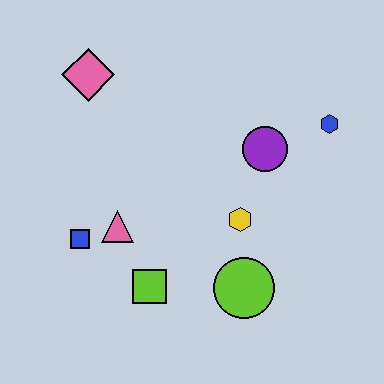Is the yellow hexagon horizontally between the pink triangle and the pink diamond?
No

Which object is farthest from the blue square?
The blue hexagon is farthest from the blue square.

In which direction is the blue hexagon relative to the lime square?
The blue hexagon is to the right of the lime square.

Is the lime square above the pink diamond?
No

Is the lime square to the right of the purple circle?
No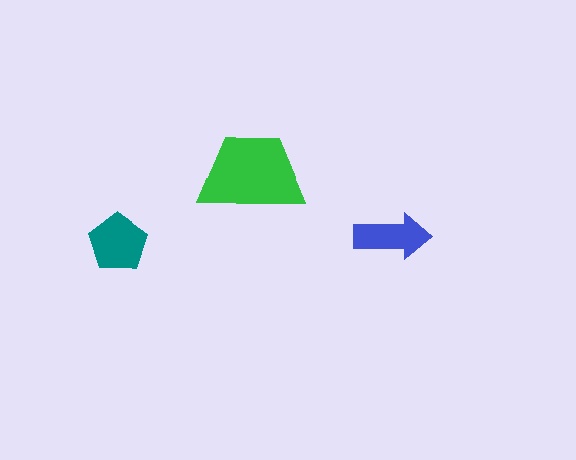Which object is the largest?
The green trapezoid.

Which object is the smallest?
The blue arrow.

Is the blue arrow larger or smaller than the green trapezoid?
Smaller.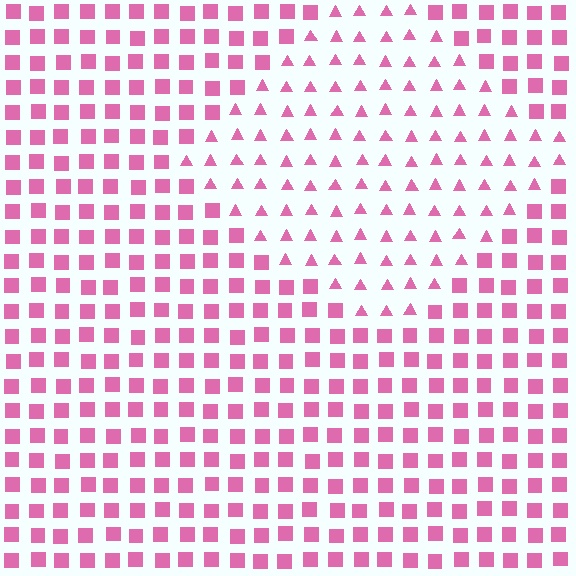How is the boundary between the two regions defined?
The boundary is defined by a change in element shape: triangles inside vs. squares outside. All elements share the same color and spacing.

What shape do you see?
I see a diamond.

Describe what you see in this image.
The image is filled with small pink elements arranged in a uniform grid. A diamond-shaped region contains triangles, while the surrounding area contains squares. The boundary is defined purely by the change in element shape.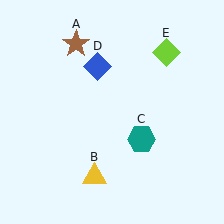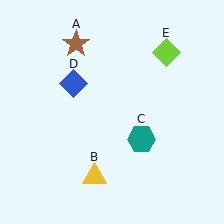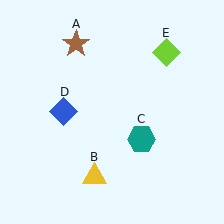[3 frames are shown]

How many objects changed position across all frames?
1 object changed position: blue diamond (object D).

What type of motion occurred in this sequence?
The blue diamond (object D) rotated counterclockwise around the center of the scene.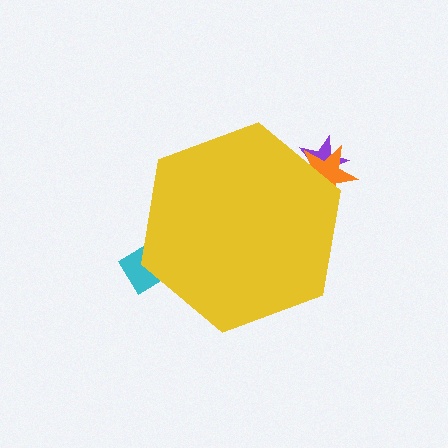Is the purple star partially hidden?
Yes, the purple star is partially hidden behind the yellow hexagon.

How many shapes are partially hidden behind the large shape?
3 shapes are partially hidden.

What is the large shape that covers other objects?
A yellow hexagon.